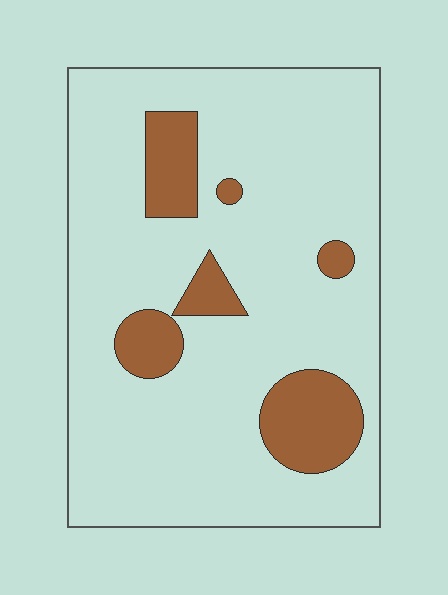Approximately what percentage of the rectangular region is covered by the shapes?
Approximately 15%.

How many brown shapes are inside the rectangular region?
6.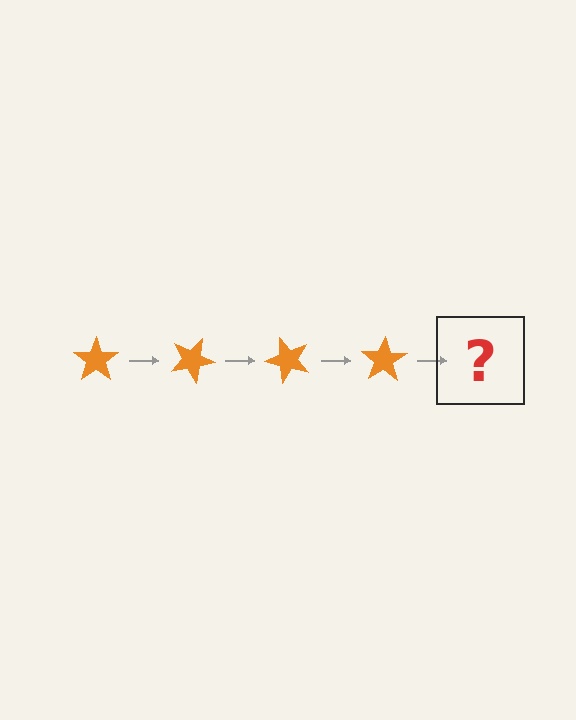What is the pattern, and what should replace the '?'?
The pattern is that the star rotates 25 degrees each step. The '?' should be an orange star rotated 100 degrees.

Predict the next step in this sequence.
The next step is an orange star rotated 100 degrees.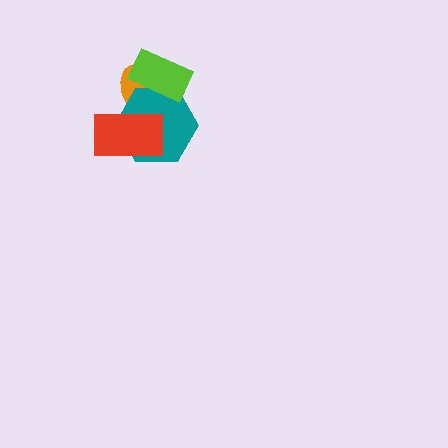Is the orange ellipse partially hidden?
Yes, it is partially covered by another shape.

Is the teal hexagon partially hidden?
Yes, it is partially covered by another shape.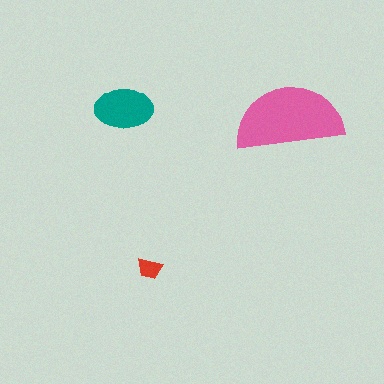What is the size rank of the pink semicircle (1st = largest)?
1st.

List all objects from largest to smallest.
The pink semicircle, the teal ellipse, the red trapezoid.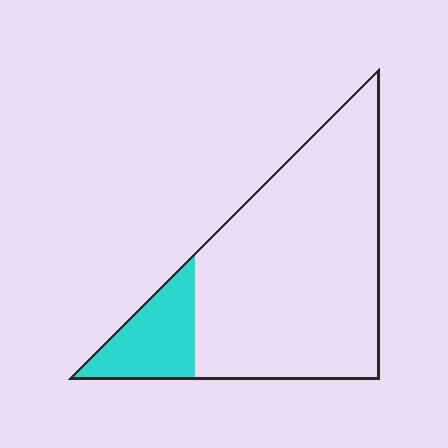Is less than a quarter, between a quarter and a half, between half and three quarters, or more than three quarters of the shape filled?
Less than a quarter.